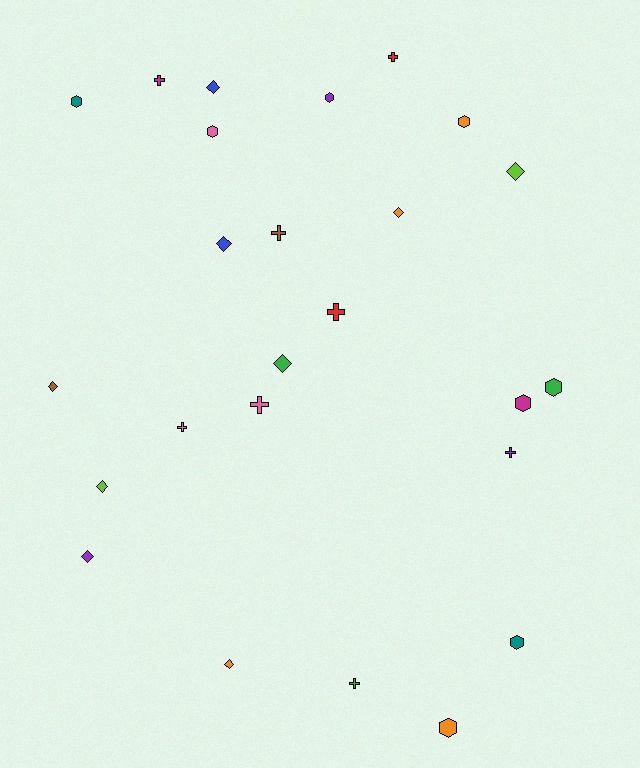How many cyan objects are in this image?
There are no cyan objects.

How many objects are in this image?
There are 25 objects.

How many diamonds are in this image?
There are 9 diamonds.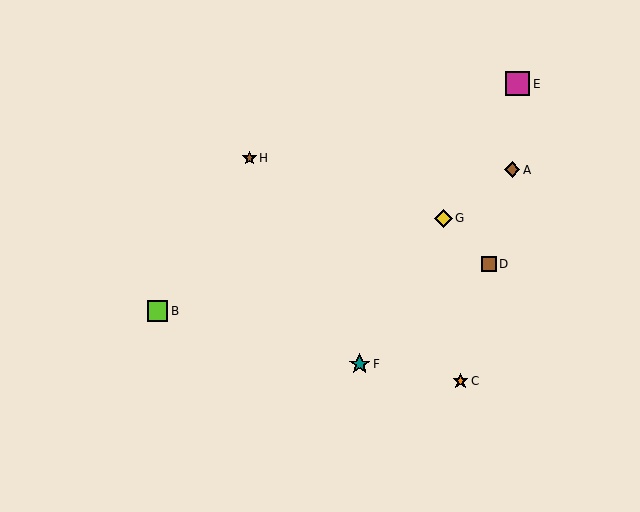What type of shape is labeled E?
Shape E is a magenta square.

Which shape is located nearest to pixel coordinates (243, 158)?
The brown star (labeled H) at (249, 158) is nearest to that location.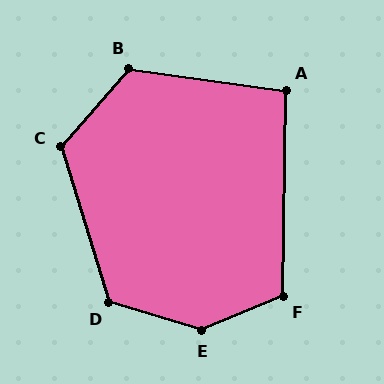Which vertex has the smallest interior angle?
A, at approximately 97 degrees.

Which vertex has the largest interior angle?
E, at approximately 141 degrees.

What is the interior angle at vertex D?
Approximately 123 degrees (obtuse).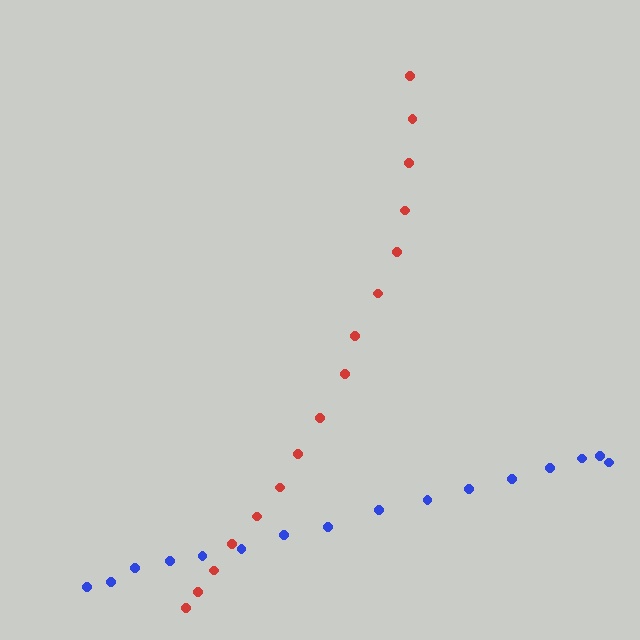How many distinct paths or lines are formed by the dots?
There are 2 distinct paths.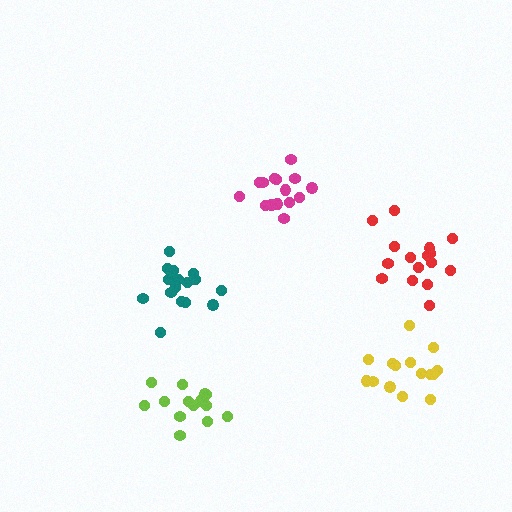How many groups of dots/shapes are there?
There are 5 groups.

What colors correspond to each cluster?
The clusters are colored: teal, lime, red, yellow, magenta.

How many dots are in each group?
Group 1: 19 dots, Group 2: 14 dots, Group 3: 16 dots, Group 4: 15 dots, Group 5: 15 dots (79 total).